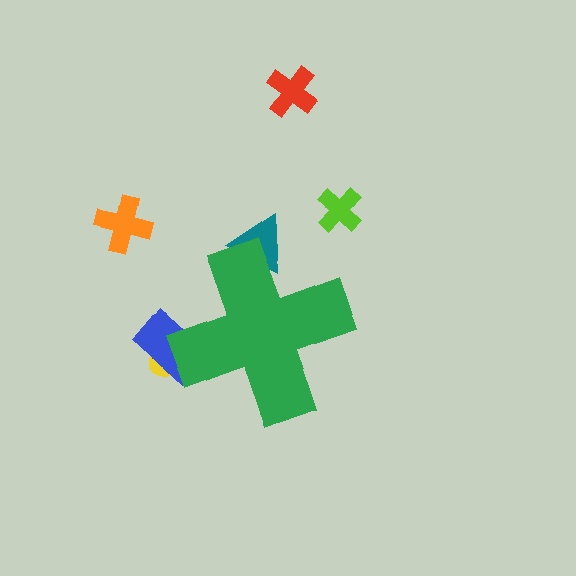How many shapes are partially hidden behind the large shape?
3 shapes are partially hidden.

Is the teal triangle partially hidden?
Yes, the teal triangle is partially hidden behind the green cross.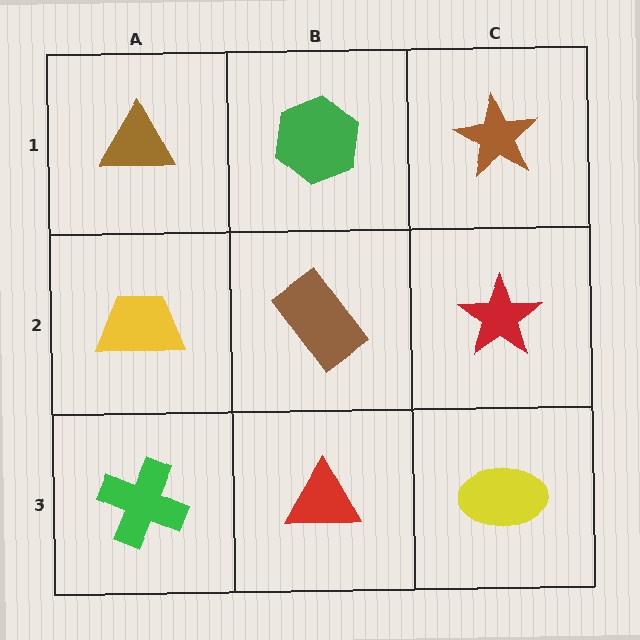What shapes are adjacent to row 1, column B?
A brown rectangle (row 2, column B), a brown triangle (row 1, column A), a brown star (row 1, column C).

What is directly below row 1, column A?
A yellow trapezoid.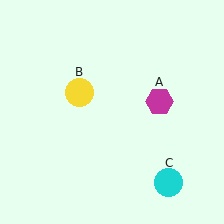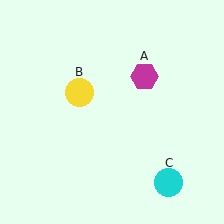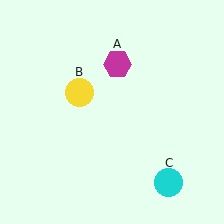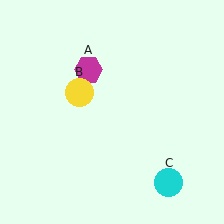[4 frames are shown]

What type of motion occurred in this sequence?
The magenta hexagon (object A) rotated counterclockwise around the center of the scene.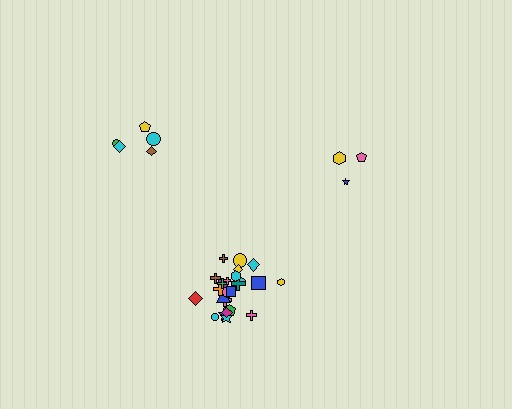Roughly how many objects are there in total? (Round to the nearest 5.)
Roughly 35 objects in total.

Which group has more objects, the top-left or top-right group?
The top-left group.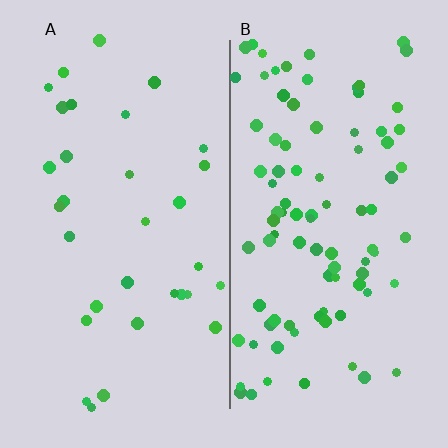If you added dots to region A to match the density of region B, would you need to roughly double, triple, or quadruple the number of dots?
Approximately triple.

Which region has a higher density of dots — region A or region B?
B (the right).